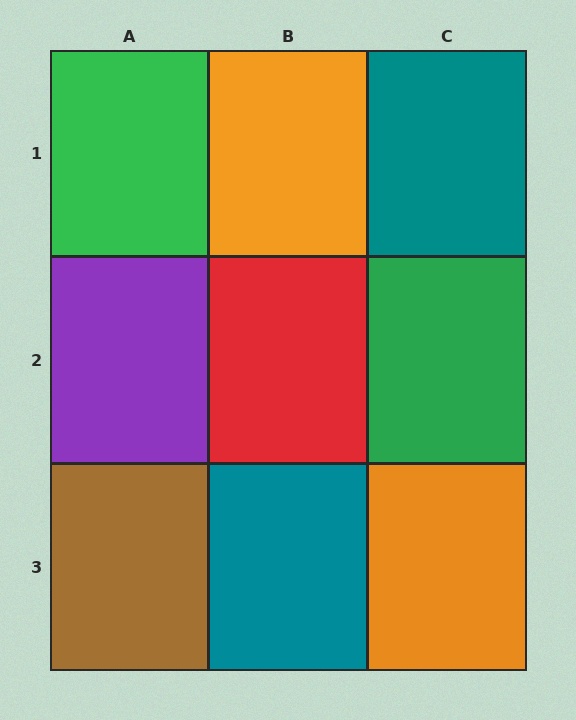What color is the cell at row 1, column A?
Green.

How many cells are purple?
1 cell is purple.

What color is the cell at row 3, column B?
Teal.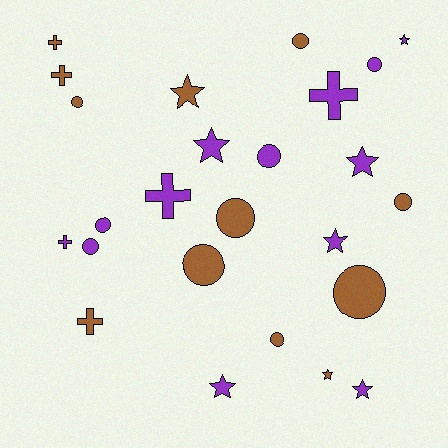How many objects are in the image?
There are 25 objects.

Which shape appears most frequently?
Circle, with 11 objects.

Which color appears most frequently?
Purple, with 13 objects.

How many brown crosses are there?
There are 3 brown crosses.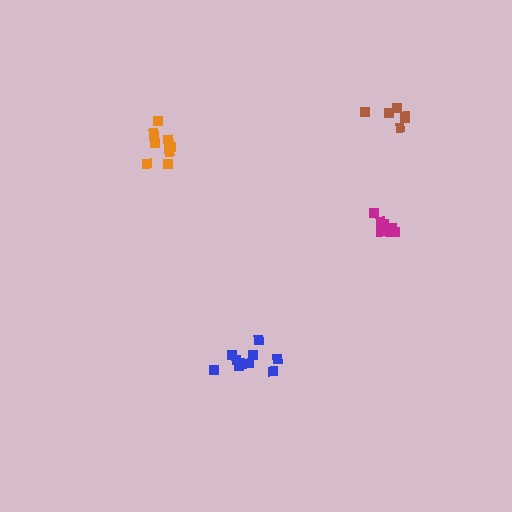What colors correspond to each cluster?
The clusters are colored: blue, brown, orange, magenta.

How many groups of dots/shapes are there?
There are 4 groups.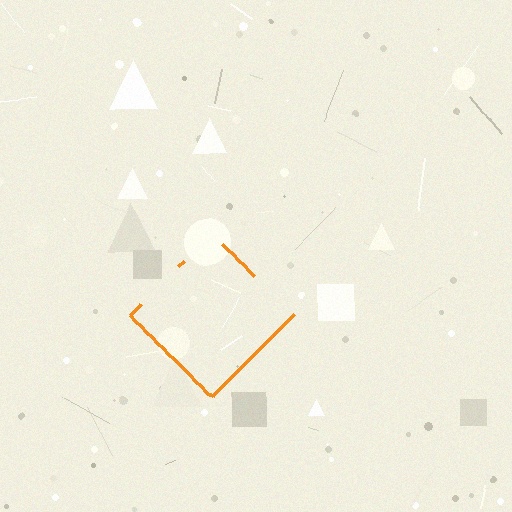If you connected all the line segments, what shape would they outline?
They would outline a diamond.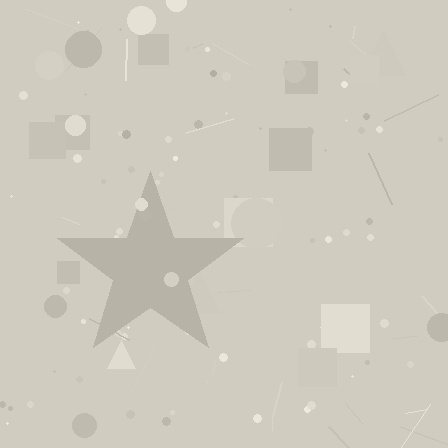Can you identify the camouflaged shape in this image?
The camouflaged shape is a star.